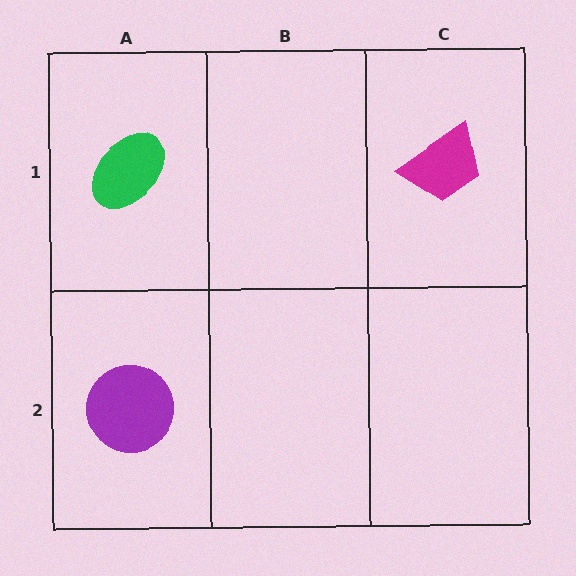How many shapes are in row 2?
1 shape.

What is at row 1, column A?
A green ellipse.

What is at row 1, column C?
A magenta trapezoid.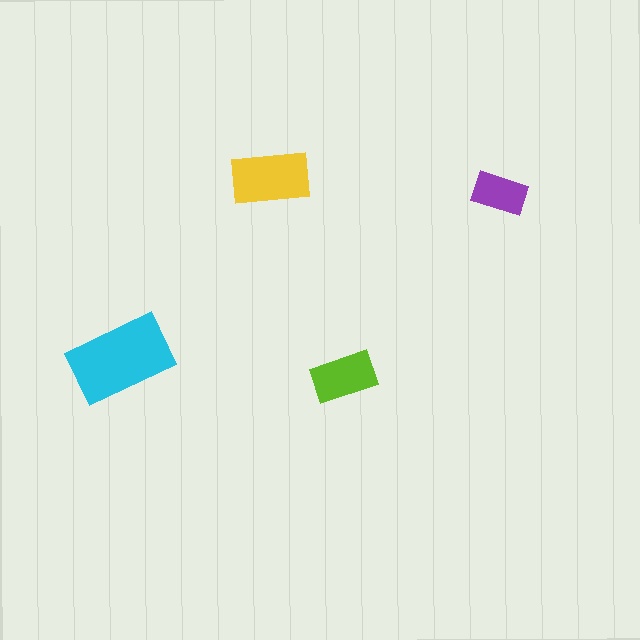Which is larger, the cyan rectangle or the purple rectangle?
The cyan one.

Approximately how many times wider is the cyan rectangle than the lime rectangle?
About 1.5 times wider.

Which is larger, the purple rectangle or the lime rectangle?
The lime one.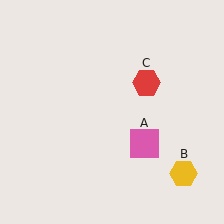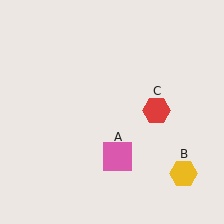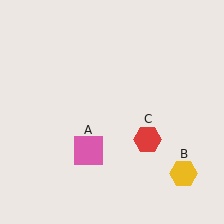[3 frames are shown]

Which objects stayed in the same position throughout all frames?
Yellow hexagon (object B) remained stationary.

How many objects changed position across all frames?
2 objects changed position: pink square (object A), red hexagon (object C).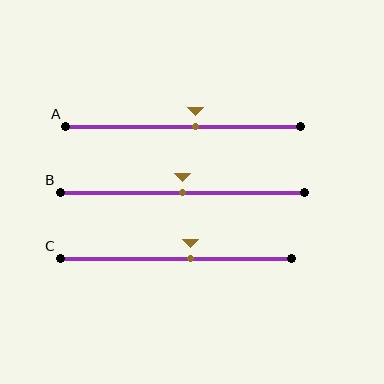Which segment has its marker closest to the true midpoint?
Segment B has its marker closest to the true midpoint.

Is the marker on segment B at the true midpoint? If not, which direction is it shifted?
Yes, the marker on segment B is at the true midpoint.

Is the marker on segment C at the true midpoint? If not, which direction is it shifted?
No, the marker on segment C is shifted to the right by about 6% of the segment length.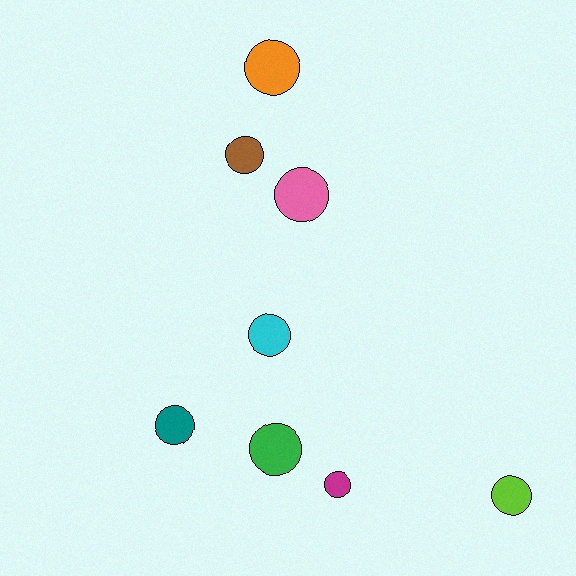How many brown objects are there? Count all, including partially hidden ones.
There is 1 brown object.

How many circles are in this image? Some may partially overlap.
There are 8 circles.